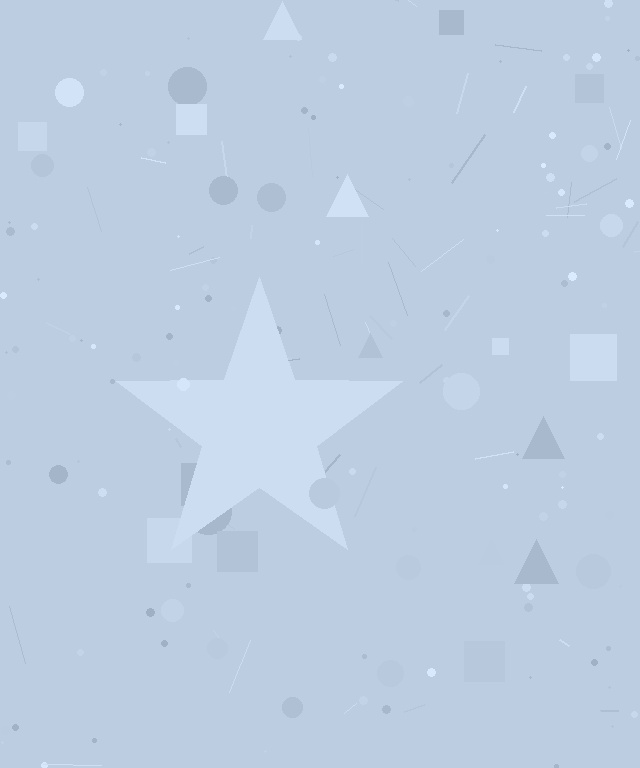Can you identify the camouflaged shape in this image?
The camouflaged shape is a star.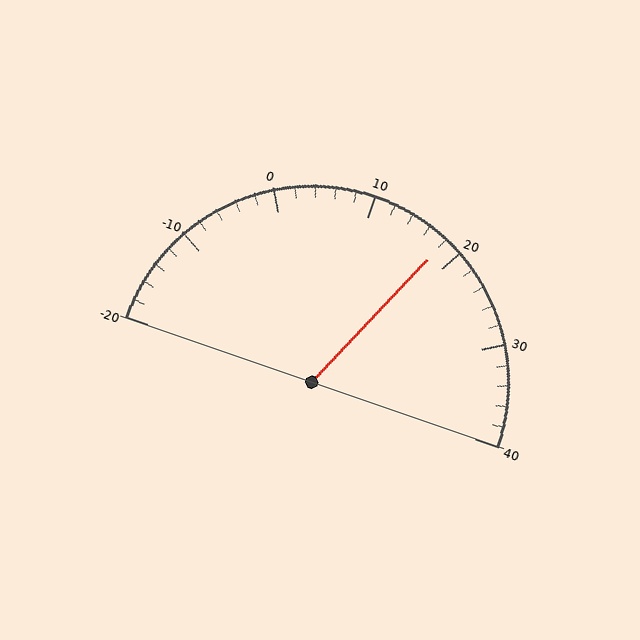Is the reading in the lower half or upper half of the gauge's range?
The reading is in the upper half of the range (-20 to 40).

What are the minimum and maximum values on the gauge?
The gauge ranges from -20 to 40.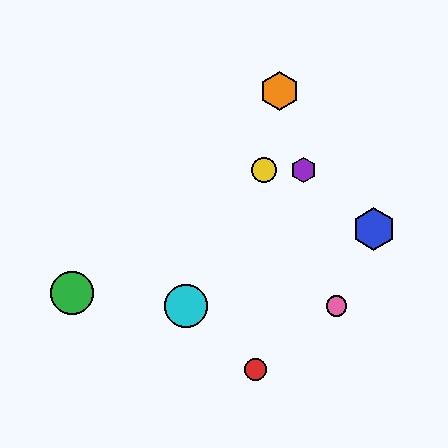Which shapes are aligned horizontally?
The yellow circle, the purple hexagon are aligned horizontally.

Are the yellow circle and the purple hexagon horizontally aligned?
Yes, both are at y≈170.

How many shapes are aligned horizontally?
2 shapes (the yellow circle, the purple hexagon) are aligned horizontally.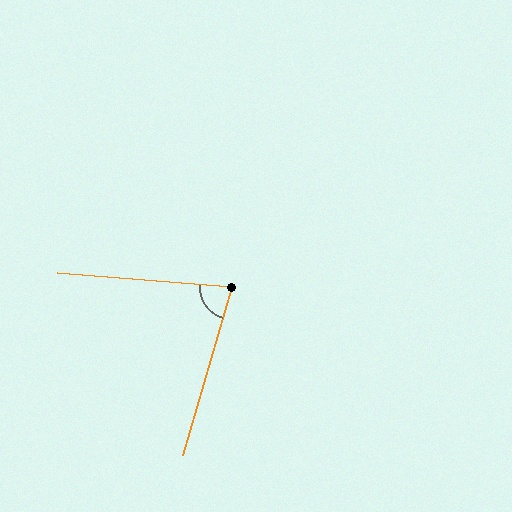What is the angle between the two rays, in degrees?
Approximately 78 degrees.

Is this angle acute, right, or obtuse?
It is acute.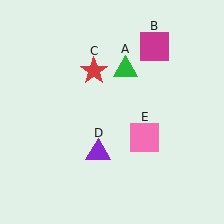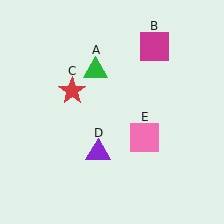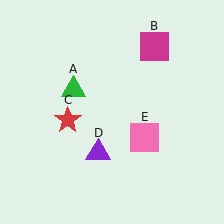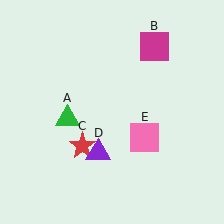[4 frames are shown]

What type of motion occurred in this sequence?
The green triangle (object A), red star (object C) rotated counterclockwise around the center of the scene.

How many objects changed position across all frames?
2 objects changed position: green triangle (object A), red star (object C).